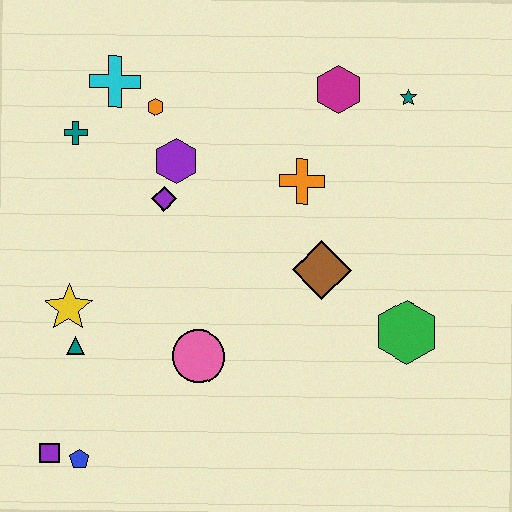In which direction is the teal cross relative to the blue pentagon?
The teal cross is above the blue pentagon.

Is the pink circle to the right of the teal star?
No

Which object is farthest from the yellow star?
The teal star is farthest from the yellow star.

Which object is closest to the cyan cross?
The orange hexagon is closest to the cyan cross.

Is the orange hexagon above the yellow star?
Yes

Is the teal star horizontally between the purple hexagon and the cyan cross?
No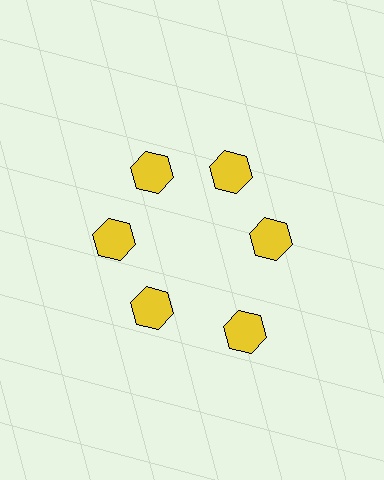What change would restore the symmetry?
The symmetry would be restored by moving it inward, back onto the ring so that all 6 hexagons sit at equal angles and equal distance from the center.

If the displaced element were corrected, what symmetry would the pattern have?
It would have 6-fold rotational symmetry — the pattern would map onto itself every 60 degrees.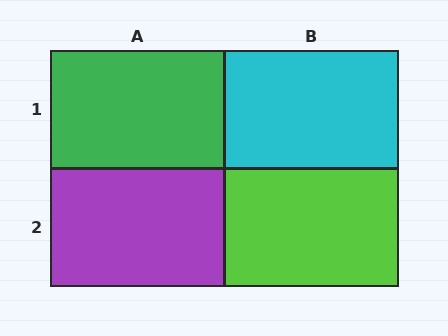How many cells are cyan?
1 cell is cyan.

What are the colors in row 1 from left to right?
Green, cyan.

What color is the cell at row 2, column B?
Lime.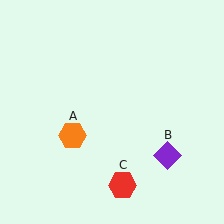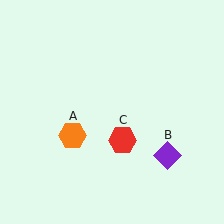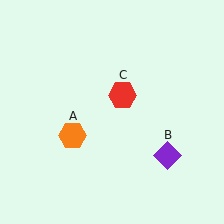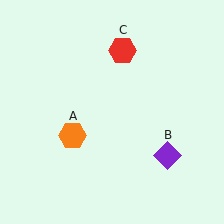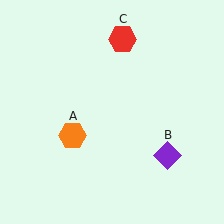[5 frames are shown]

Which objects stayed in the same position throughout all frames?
Orange hexagon (object A) and purple diamond (object B) remained stationary.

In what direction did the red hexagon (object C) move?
The red hexagon (object C) moved up.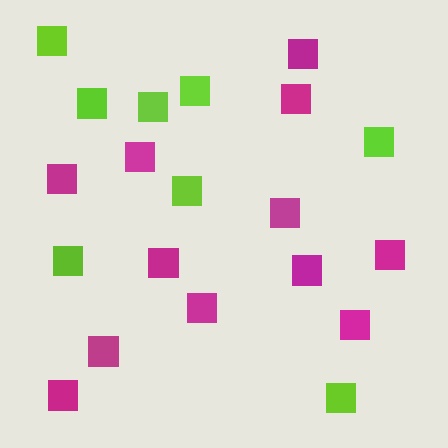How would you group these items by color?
There are 2 groups: one group of magenta squares (12) and one group of lime squares (8).